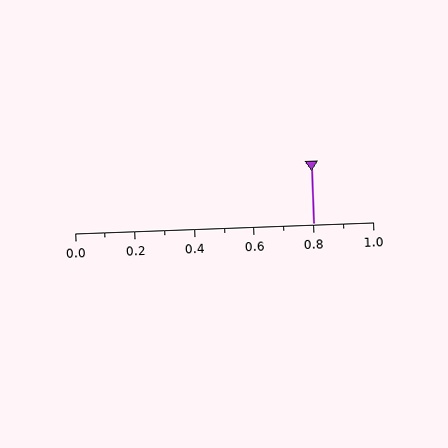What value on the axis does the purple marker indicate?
The marker indicates approximately 0.8.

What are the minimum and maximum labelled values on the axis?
The axis runs from 0.0 to 1.0.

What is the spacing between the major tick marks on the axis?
The major ticks are spaced 0.2 apart.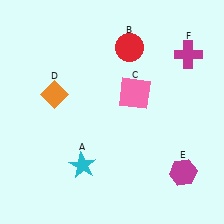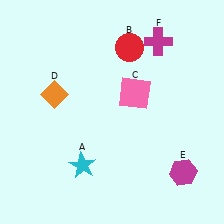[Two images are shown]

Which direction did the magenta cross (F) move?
The magenta cross (F) moved left.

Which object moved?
The magenta cross (F) moved left.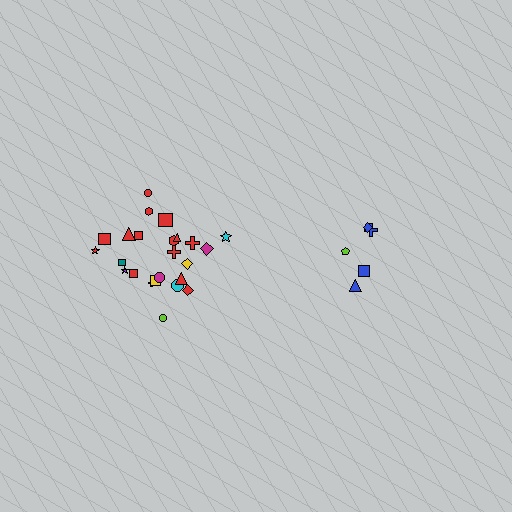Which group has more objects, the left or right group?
The left group.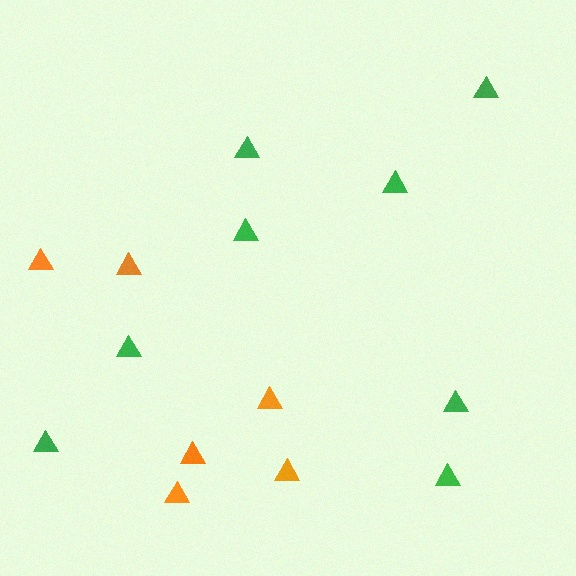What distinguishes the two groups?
There are 2 groups: one group of green triangles (8) and one group of orange triangles (6).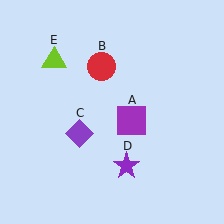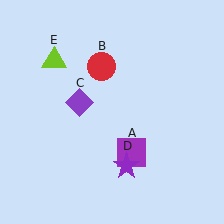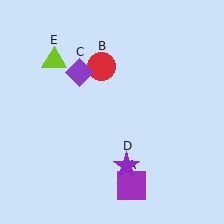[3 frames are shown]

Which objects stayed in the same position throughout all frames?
Red circle (object B) and purple star (object D) and lime triangle (object E) remained stationary.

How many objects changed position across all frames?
2 objects changed position: purple square (object A), purple diamond (object C).